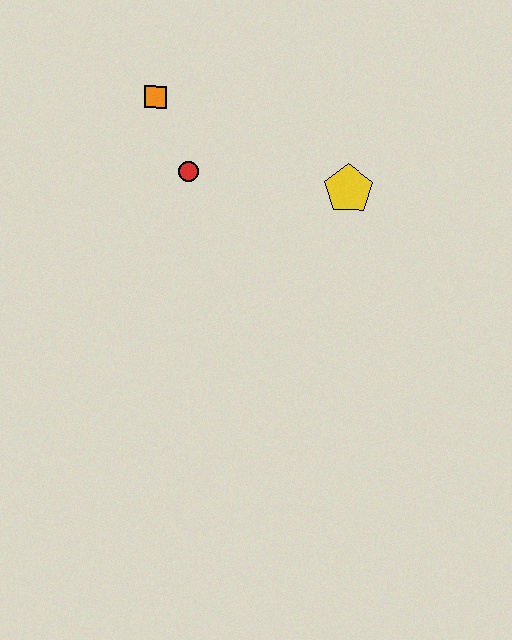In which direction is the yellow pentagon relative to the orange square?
The yellow pentagon is to the right of the orange square.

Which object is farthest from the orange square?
The yellow pentagon is farthest from the orange square.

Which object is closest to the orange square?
The red circle is closest to the orange square.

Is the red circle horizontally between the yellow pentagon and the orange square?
Yes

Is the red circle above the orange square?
No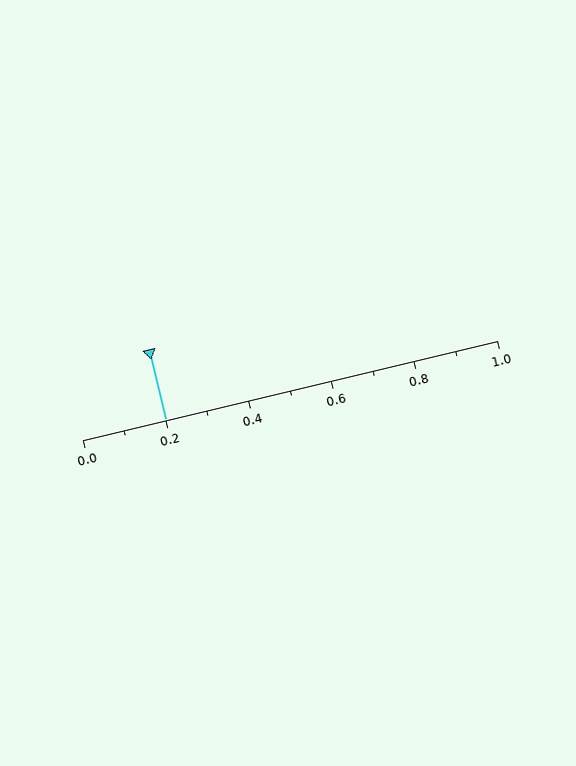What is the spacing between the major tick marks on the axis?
The major ticks are spaced 0.2 apart.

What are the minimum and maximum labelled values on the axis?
The axis runs from 0.0 to 1.0.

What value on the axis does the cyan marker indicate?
The marker indicates approximately 0.2.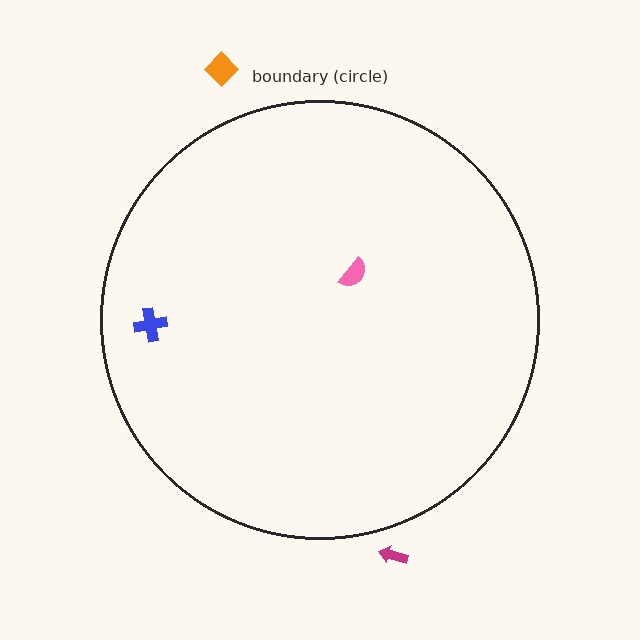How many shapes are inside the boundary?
2 inside, 2 outside.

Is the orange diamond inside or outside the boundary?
Outside.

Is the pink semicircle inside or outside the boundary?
Inside.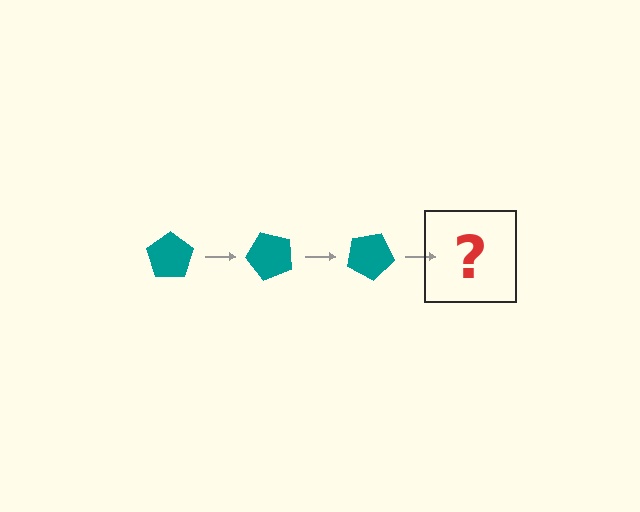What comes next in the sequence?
The next element should be a teal pentagon rotated 150 degrees.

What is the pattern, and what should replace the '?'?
The pattern is that the pentagon rotates 50 degrees each step. The '?' should be a teal pentagon rotated 150 degrees.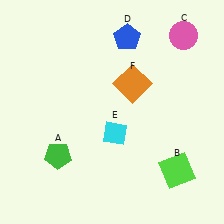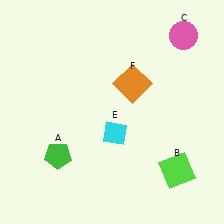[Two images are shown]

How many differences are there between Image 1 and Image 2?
There is 1 difference between the two images.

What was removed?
The blue pentagon (D) was removed in Image 2.